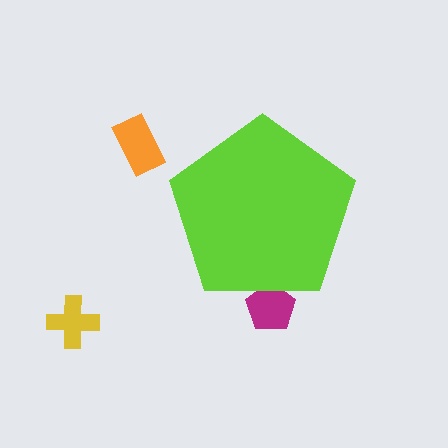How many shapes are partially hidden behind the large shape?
1 shape is partially hidden.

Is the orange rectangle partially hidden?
No, the orange rectangle is fully visible.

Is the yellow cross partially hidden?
No, the yellow cross is fully visible.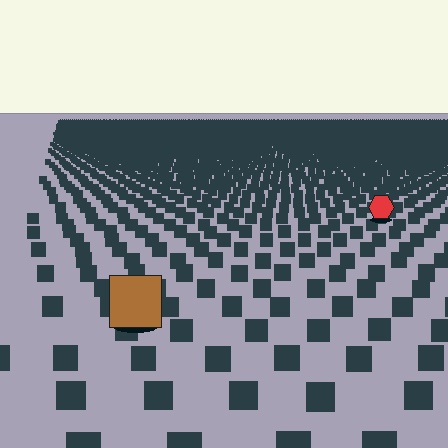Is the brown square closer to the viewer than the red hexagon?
Yes. The brown square is closer — you can tell from the texture gradient: the ground texture is coarser near it.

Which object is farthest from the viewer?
The red hexagon is farthest from the viewer. It appears smaller and the ground texture around it is denser.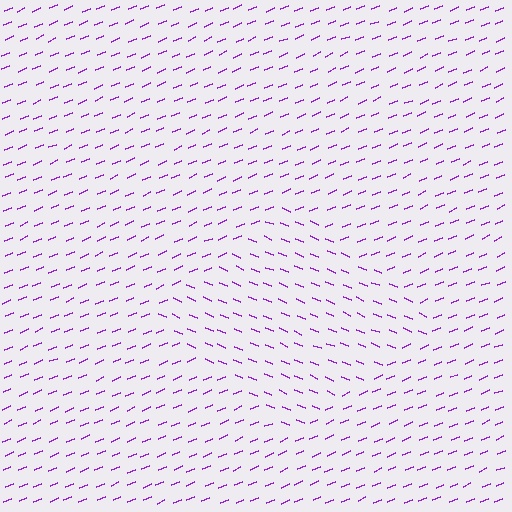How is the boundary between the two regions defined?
The boundary is defined purely by a change in line orientation (approximately 45 degrees difference). All lines are the same color and thickness.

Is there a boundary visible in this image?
Yes, there is a texture boundary formed by a change in line orientation.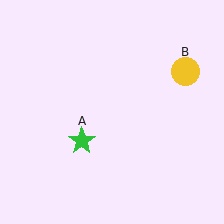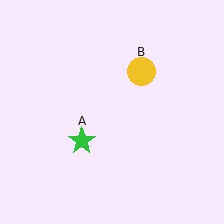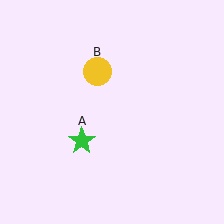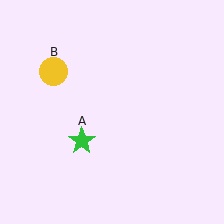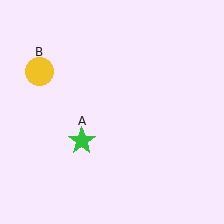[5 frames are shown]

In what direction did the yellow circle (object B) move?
The yellow circle (object B) moved left.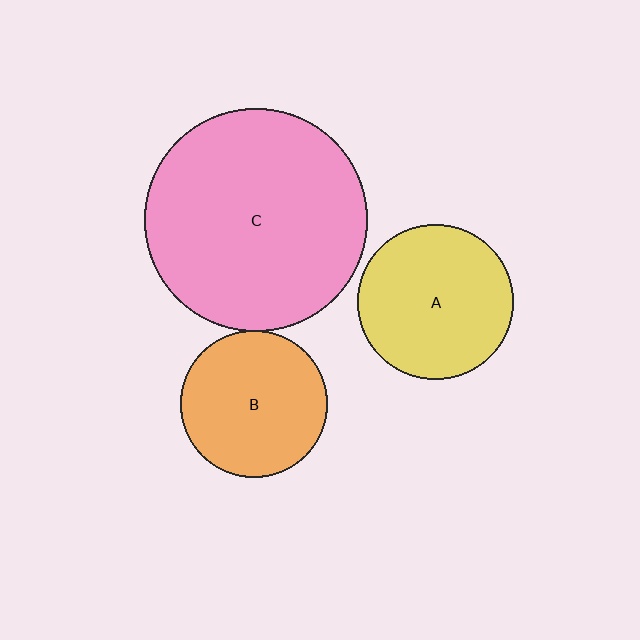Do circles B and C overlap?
Yes.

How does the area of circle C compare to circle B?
Approximately 2.3 times.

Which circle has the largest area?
Circle C (pink).